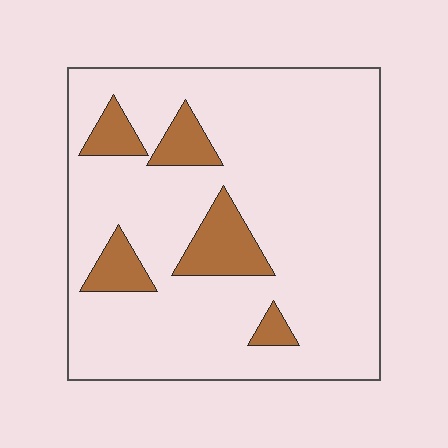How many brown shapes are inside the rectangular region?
5.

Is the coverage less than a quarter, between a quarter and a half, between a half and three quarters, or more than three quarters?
Less than a quarter.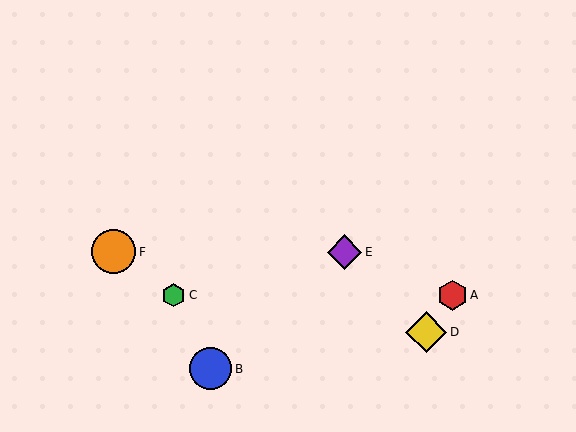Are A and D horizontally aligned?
No, A is at y≈295 and D is at y≈332.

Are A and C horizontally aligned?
Yes, both are at y≈295.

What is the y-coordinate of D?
Object D is at y≈332.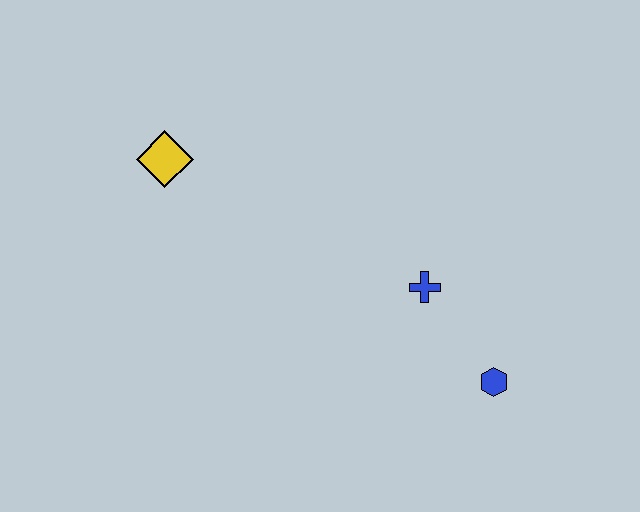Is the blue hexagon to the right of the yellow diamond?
Yes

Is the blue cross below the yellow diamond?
Yes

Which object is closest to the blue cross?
The blue hexagon is closest to the blue cross.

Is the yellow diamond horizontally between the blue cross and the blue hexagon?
No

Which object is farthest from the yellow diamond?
The blue hexagon is farthest from the yellow diamond.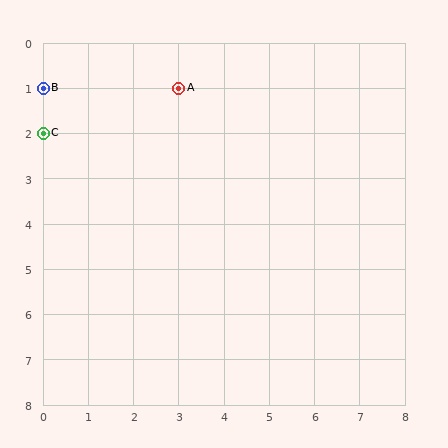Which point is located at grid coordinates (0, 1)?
Point B is at (0, 1).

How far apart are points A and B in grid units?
Points A and B are 3 columns apart.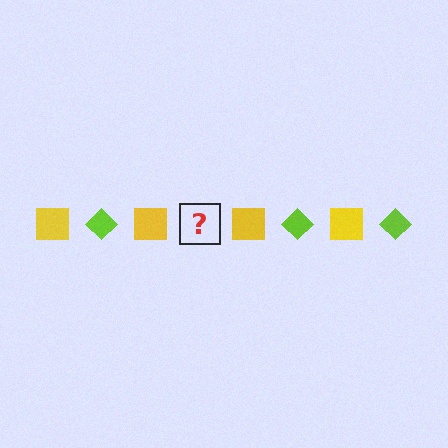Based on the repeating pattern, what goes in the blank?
The blank should be a lime diamond.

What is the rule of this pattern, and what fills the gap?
The rule is that the pattern alternates between yellow square and lime diamond. The gap should be filled with a lime diamond.